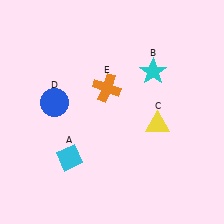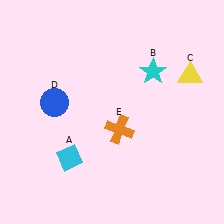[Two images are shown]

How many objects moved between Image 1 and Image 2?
2 objects moved between the two images.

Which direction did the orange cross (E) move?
The orange cross (E) moved down.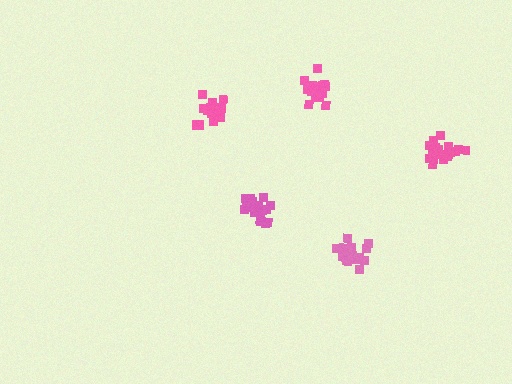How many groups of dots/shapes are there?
There are 5 groups.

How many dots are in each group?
Group 1: 18 dots, Group 2: 17 dots, Group 3: 19 dots, Group 4: 15 dots, Group 5: 20 dots (89 total).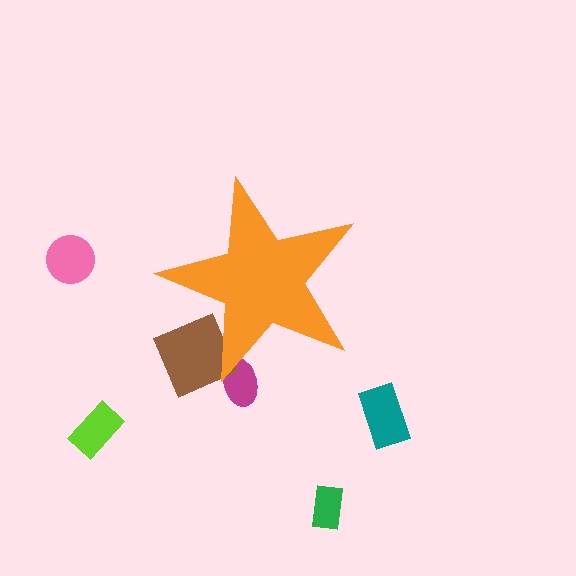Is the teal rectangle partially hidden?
No, the teal rectangle is fully visible.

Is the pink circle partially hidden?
No, the pink circle is fully visible.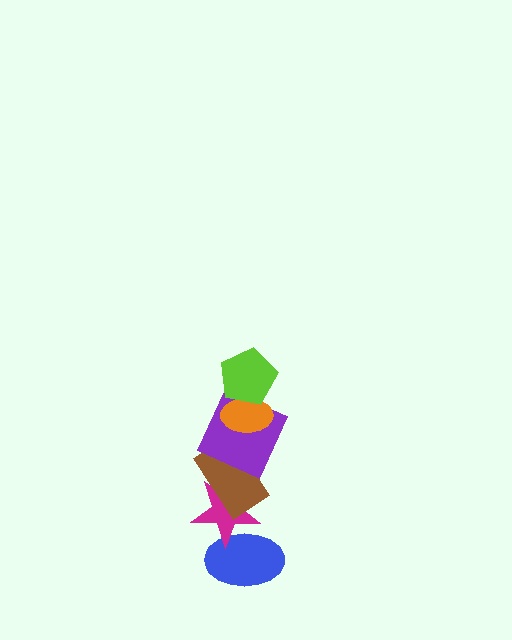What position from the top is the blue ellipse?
The blue ellipse is 6th from the top.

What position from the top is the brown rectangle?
The brown rectangle is 4th from the top.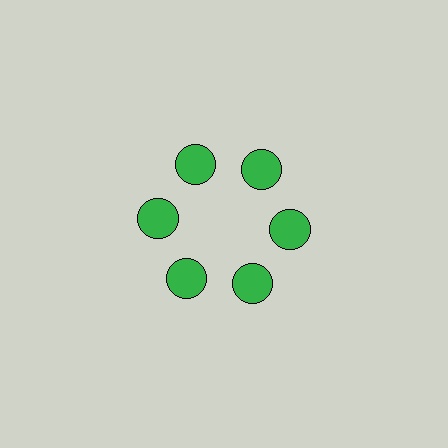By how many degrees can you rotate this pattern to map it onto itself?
The pattern maps onto itself every 60 degrees of rotation.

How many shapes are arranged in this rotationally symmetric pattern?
There are 6 shapes, arranged in 6 groups of 1.